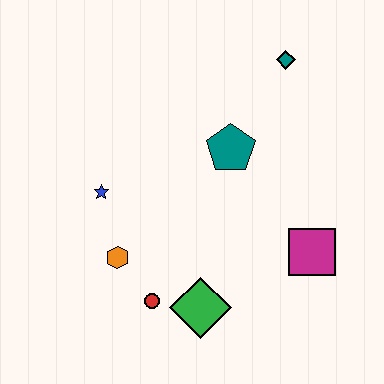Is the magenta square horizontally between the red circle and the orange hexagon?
No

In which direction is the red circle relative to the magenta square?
The red circle is to the left of the magenta square.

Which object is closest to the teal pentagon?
The teal diamond is closest to the teal pentagon.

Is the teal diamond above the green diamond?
Yes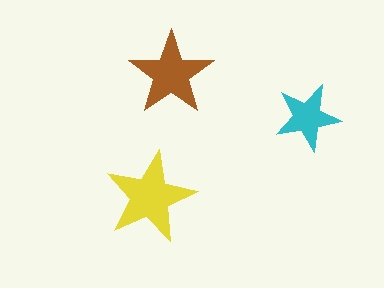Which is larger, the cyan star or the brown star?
The brown one.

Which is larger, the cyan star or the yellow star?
The yellow one.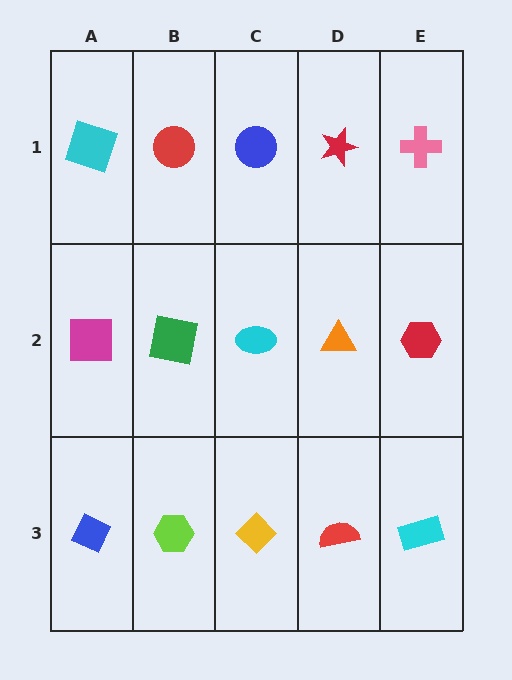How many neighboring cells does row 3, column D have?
3.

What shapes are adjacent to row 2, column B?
A red circle (row 1, column B), a lime hexagon (row 3, column B), a magenta square (row 2, column A), a cyan ellipse (row 2, column C).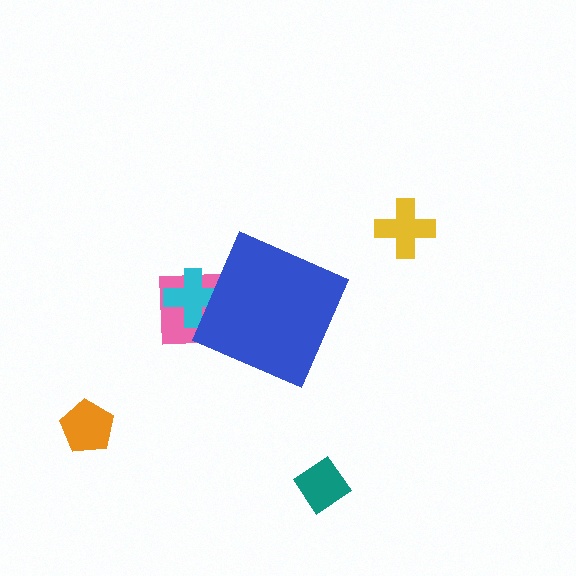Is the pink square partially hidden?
Yes, the pink square is partially hidden behind the blue diamond.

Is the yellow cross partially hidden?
No, the yellow cross is fully visible.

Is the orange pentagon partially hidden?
No, the orange pentagon is fully visible.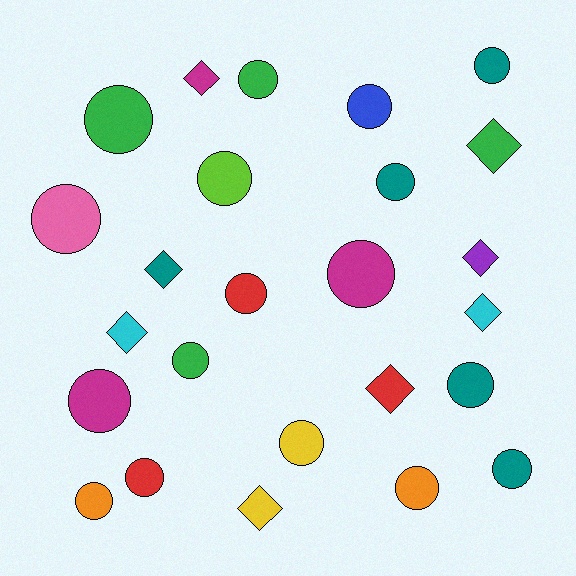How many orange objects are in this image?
There are 2 orange objects.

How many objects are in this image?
There are 25 objects.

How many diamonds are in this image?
There are 8 diamonds.